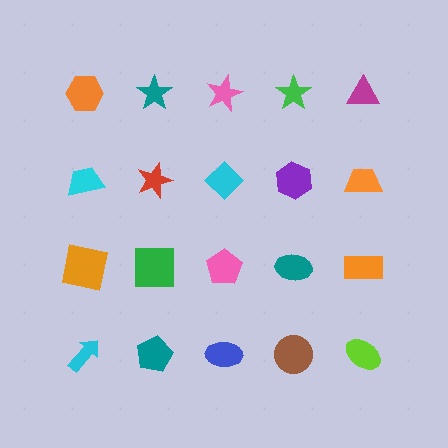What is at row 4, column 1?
A cyan arrow.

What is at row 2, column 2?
A red star.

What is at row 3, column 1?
An orange square.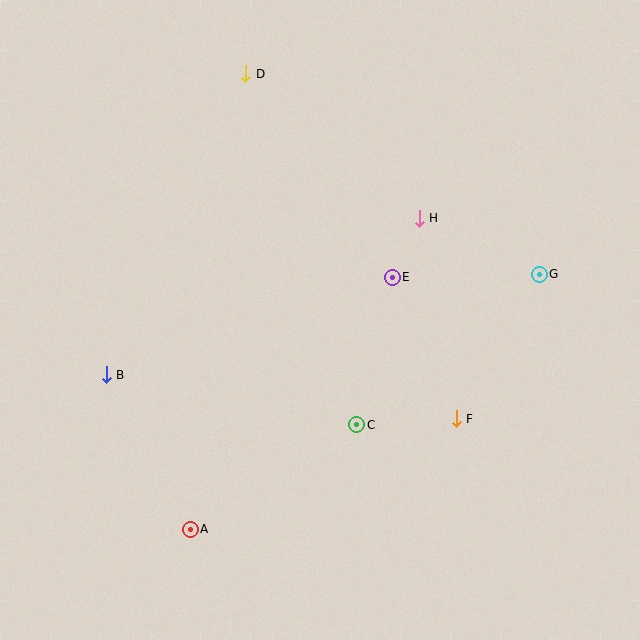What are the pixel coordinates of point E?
Point E is at (392, 277).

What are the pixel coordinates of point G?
Point G is at (539, 274).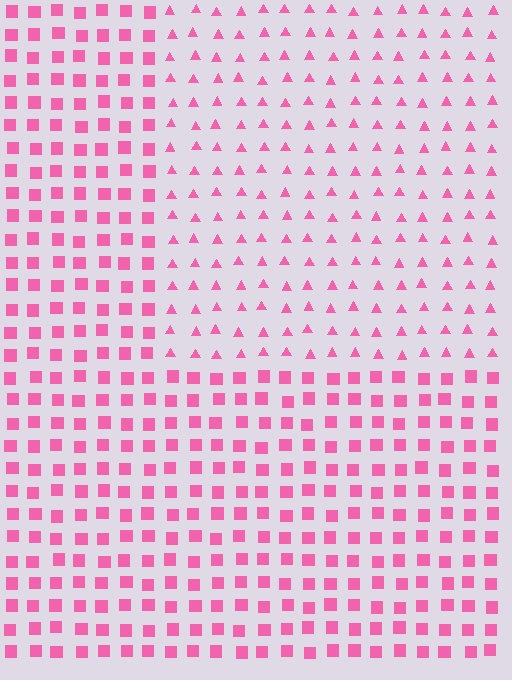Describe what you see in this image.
The image is filled with small pink elements arranged in a uniform grid. A rectangle-shaped region contains triangles, while the surrounding area contains squares. The boundary is defined purely by the change in element shape.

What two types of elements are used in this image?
The image uses triangles inside the rectangle region and squares outside it.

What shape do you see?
I see a rectangle.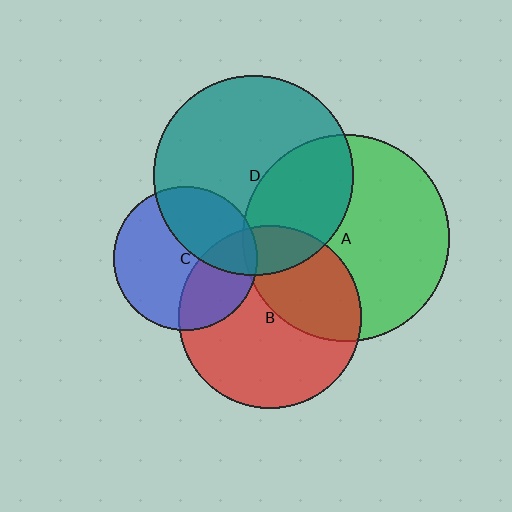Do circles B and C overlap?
Yes.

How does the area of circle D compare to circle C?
Approximately 1.9 times.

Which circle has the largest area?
Circle A (green).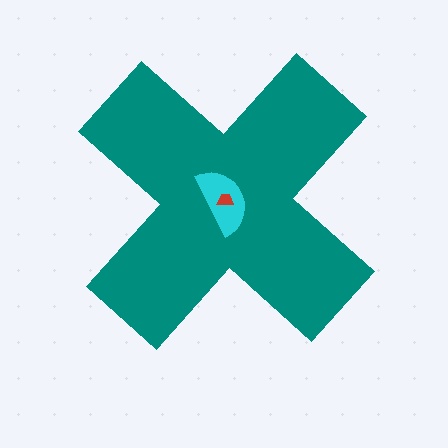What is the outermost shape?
The teal cross.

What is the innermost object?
The red trapezoid.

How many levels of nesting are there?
3.